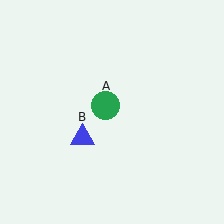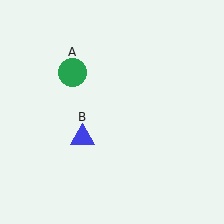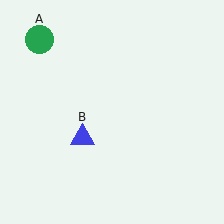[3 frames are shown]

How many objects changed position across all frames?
1 object changed position: green circle (object A).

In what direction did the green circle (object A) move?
The green circle (object A) moved up and to the left.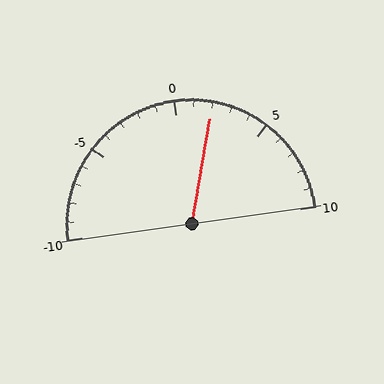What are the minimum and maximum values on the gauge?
The gauge ranges from -10 to 10.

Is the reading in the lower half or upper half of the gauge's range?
The reading is in the upper half of the range (-10 to 10).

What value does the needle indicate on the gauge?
The needle indicates approximately 2.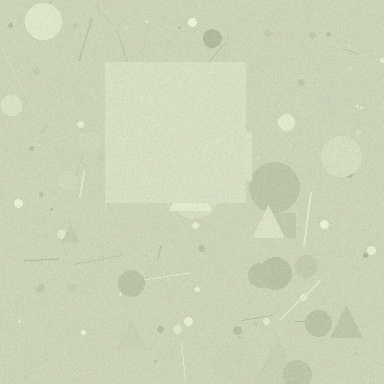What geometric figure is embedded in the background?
A square is embedded in the background.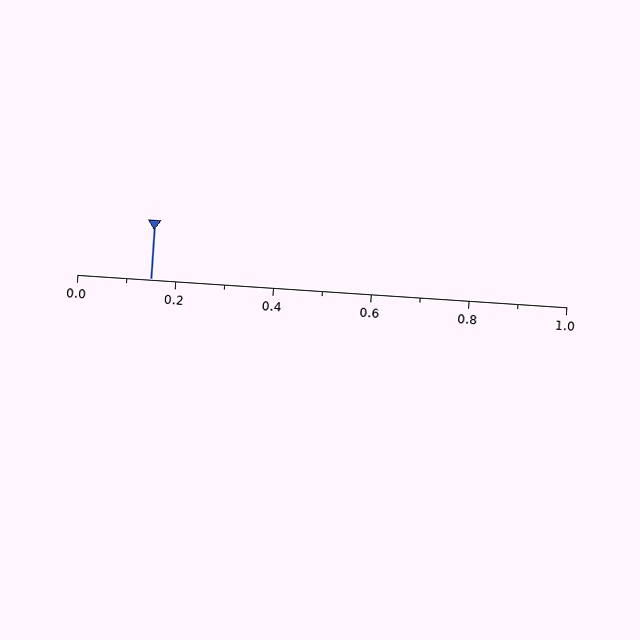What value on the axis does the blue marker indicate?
The marker indicates approximately 0.15.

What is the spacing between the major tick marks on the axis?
The major ticks are spaced 0.2 apart.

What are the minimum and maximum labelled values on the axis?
The axis runs from 0.0 to 1.0.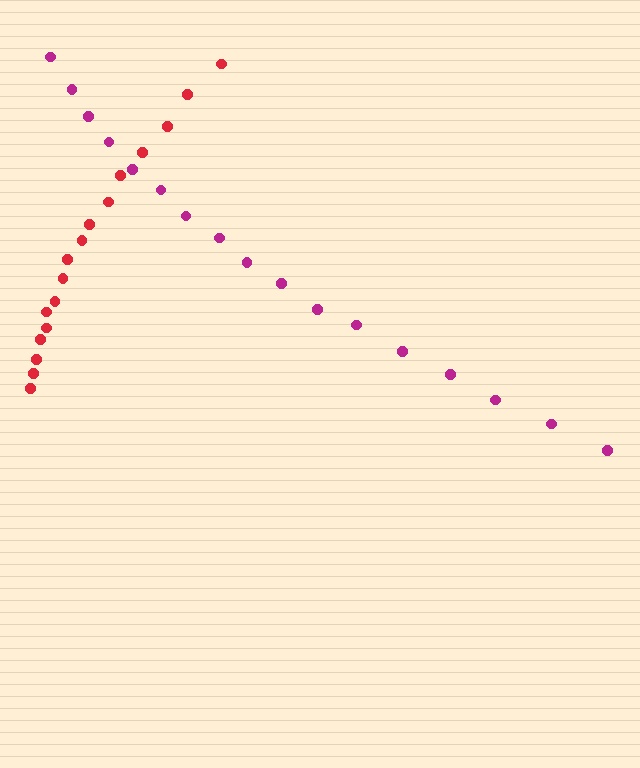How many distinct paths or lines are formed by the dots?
There are 2 distinct paths.